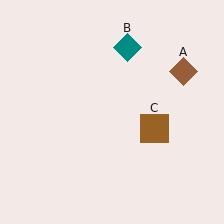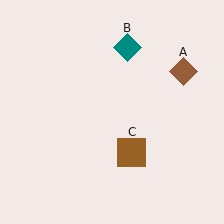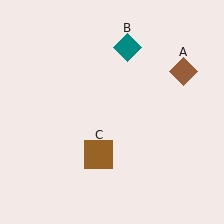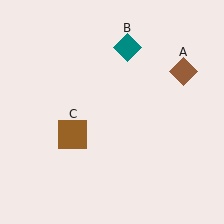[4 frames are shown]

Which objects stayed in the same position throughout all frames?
Brown diamond (object A) and teal diamond (object B) remained stationary.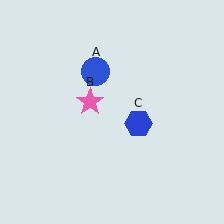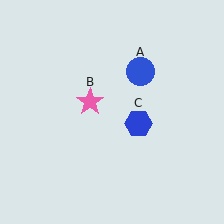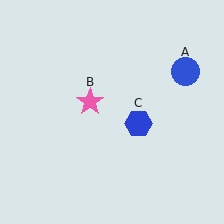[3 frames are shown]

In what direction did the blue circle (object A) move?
The blue circle (object A) moved right.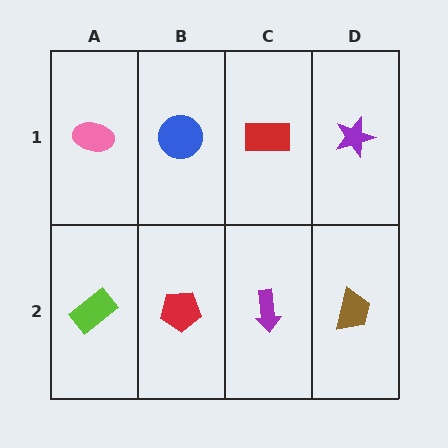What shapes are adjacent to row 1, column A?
A lime rectangle (row 2, column A), a blue circle (row 1, column B).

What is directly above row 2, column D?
A purple star.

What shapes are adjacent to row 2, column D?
A purple star (row 1, column D), a purple arrow (row 2, column C).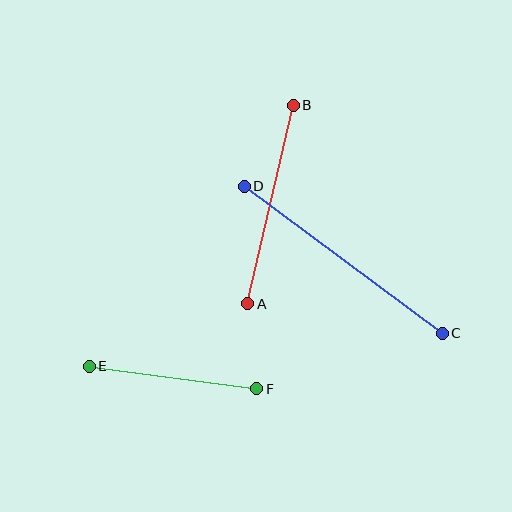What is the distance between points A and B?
The distance is approximately 204 pixels.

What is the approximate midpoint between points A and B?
The midpoint is at approximately (271, 204) pixels.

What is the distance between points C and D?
The distance is approximately 247 pixels.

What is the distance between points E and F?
The distance is approximately 169 pixels.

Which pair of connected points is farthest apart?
Points C and D are farthest apart.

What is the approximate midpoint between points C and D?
The midpoint is at approximately (343, 260) pixels.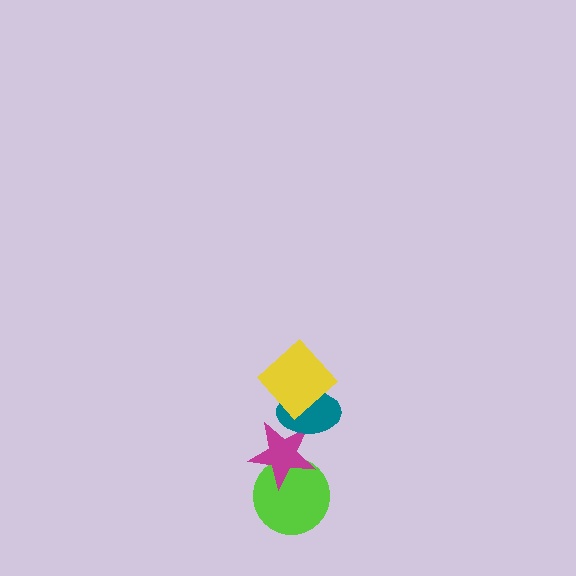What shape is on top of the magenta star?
The teal ellipse is on top of the magenta star.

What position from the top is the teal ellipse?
The teal ellipse is 2nd from the top.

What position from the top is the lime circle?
The lime circle is 4th from the top.